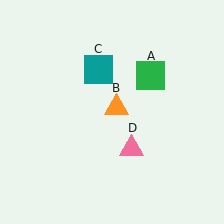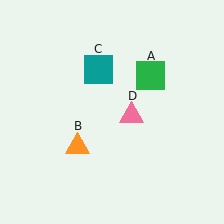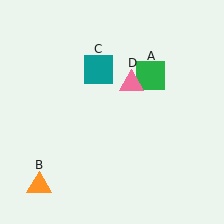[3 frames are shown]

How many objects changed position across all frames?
2 objects changed position: orange triangle (object B), pink triangle (object D).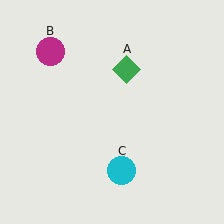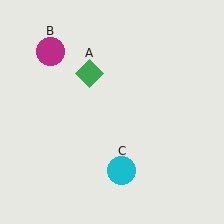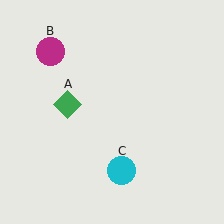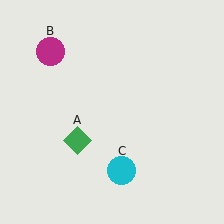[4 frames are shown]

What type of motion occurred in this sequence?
The green diamond (object A) rotated counterclockwise around the center of the scene.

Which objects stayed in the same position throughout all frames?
Magenta circle (object B) and cyan circle (object C) remained stationary.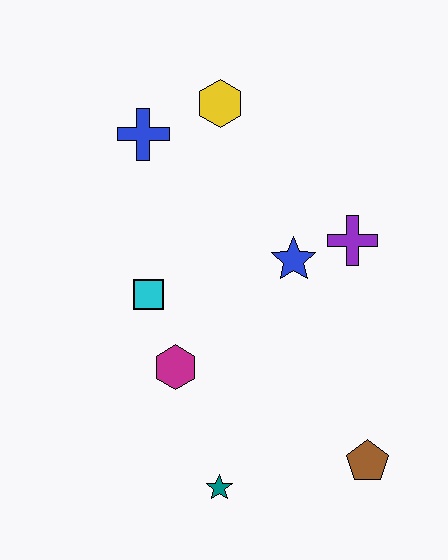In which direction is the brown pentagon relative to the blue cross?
The brown pentagon is below the blue cross.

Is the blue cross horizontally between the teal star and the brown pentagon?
No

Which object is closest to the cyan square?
The magenta hexagon is closest to the cyan square.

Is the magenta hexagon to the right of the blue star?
No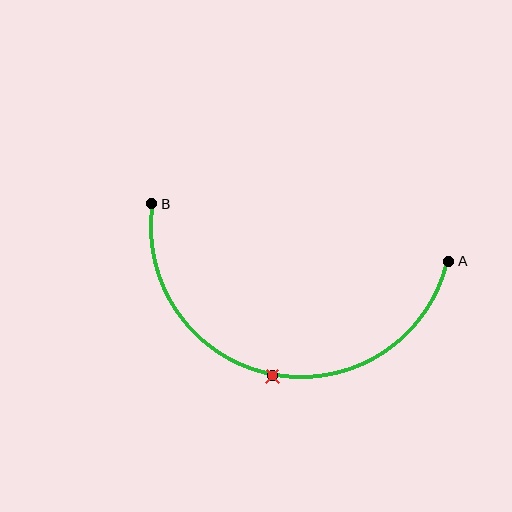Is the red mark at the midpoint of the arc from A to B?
Yes. The red mark lies on the arc at equal arc-length from both A and B — it is the arc midpoint.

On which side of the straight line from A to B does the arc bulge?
The arc bulges below the straight line connecting A and B.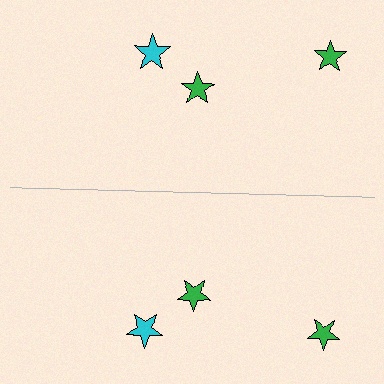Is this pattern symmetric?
Yes, this pattern has bilateral (reflection) symmetry.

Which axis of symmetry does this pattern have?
The pattern has a horizontal axis of symmetry running through the center of the image.